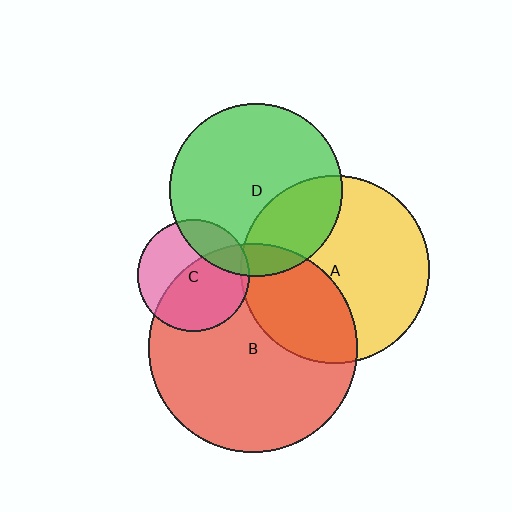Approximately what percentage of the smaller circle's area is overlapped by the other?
Approximately 25%.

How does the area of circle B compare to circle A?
Approximately 1.2 times.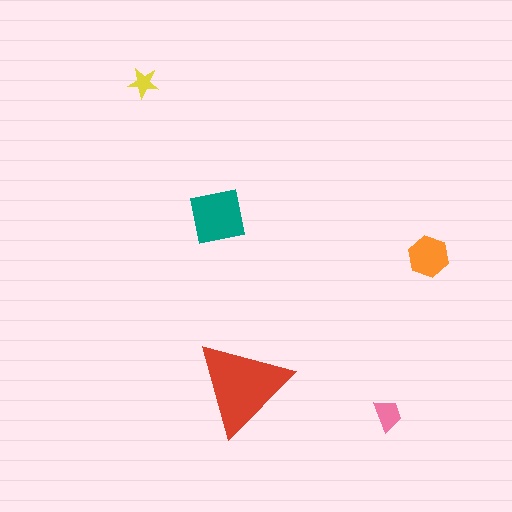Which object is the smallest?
The yellow star.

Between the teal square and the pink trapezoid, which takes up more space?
The teal square.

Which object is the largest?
The red triangle.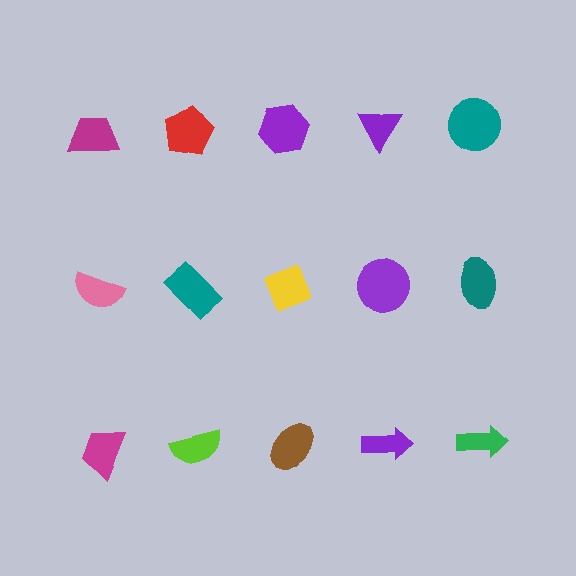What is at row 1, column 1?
A magenta trapezoid.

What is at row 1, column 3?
A purple hexagon.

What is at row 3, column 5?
A green arrow.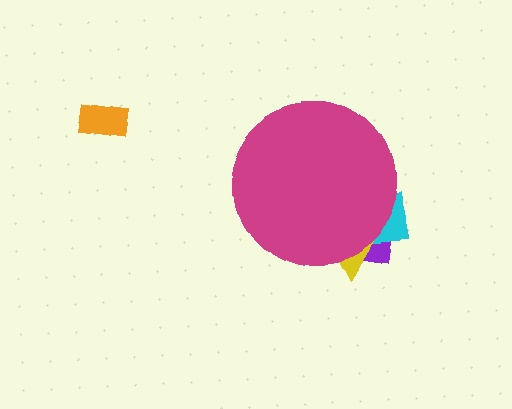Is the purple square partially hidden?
Yes, the purple square is partially hidden behind the magenta circle.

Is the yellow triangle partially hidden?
Yes, the yellow triangle is partially hidden behind the magenta circle.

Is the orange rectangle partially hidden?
No, the orange rectangle is fully visible.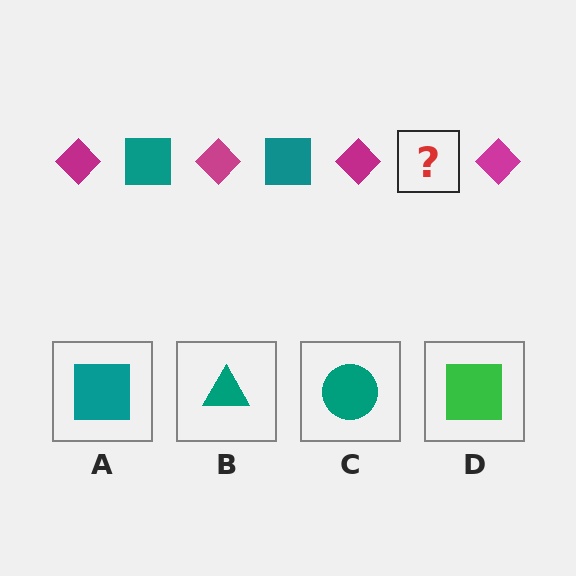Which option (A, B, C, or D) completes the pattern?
A.